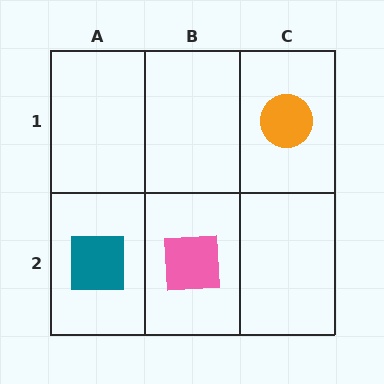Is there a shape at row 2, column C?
No, that cell is empty.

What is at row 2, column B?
A pink square.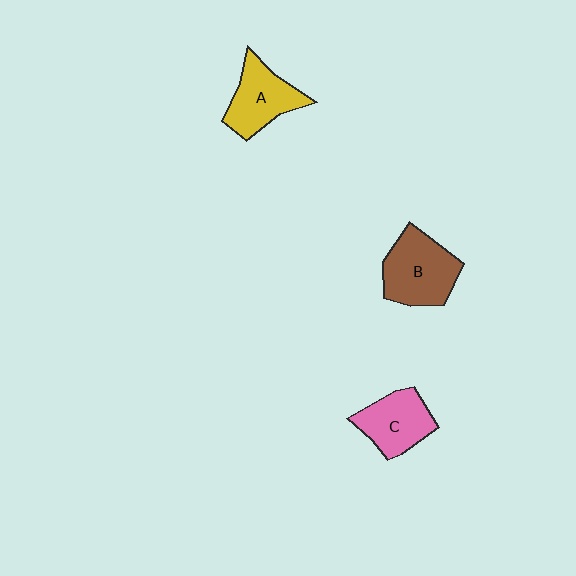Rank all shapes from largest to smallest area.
From largest to smallest: B (brown), A (yellow), C (pink).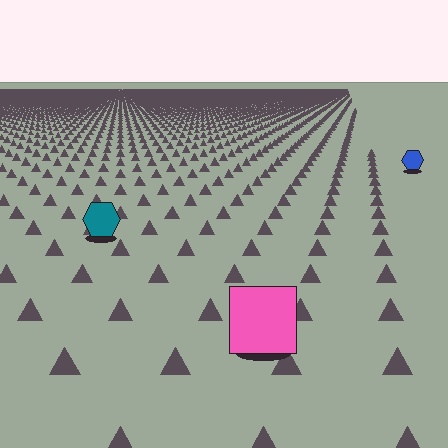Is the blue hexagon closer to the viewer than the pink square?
No. The pink square is closer — you can tell from the texture gradient: the ground texture is coarser near it.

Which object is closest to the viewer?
The pink square is closest. The texture marks near it are larger and more spread out.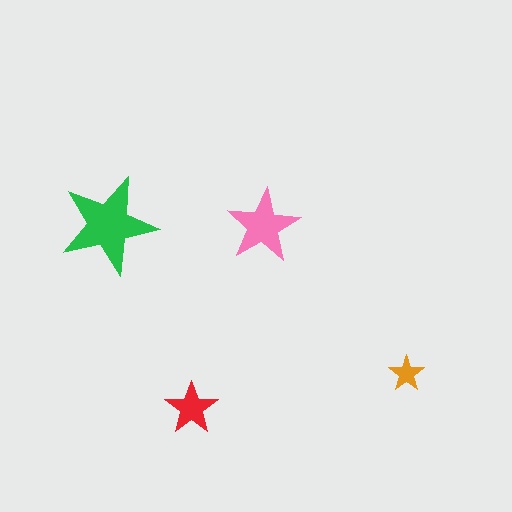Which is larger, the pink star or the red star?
The pink one.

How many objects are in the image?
There are 4 objects in the image.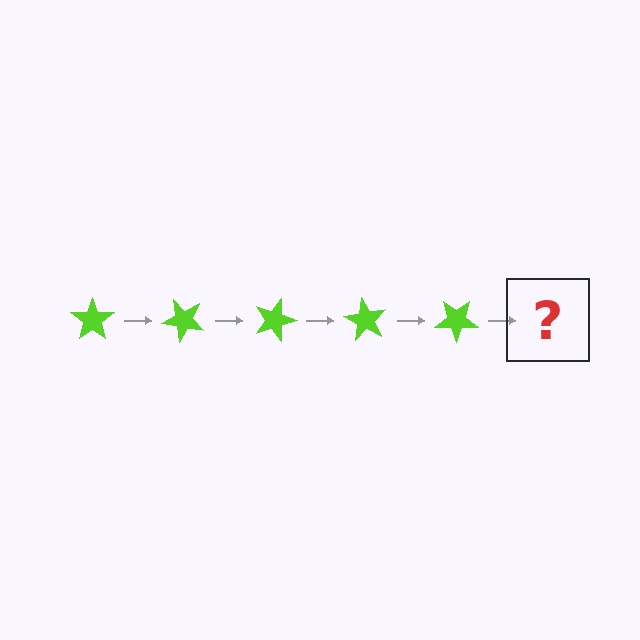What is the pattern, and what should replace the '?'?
The pattern is that the star rotates 45 degrees each step. The '?' should be a lime star rotated 225 degrees.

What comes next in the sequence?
The next element should be a lime star rotated 225 degrees.